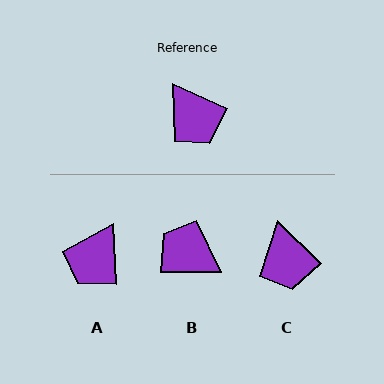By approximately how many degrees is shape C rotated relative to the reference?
Approximately 20 degrees clockwise.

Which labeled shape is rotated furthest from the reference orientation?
B, about 156 degrees away.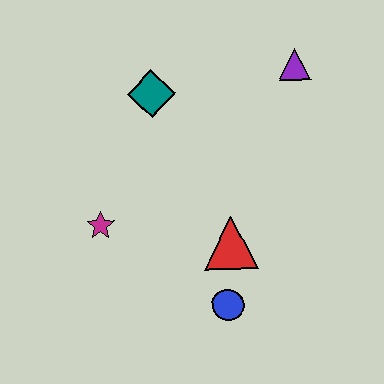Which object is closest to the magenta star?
The red triangle is closest to the magenta star.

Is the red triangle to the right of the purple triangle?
No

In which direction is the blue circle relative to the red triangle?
The blue circle is below the red triangle.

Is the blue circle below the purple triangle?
Yes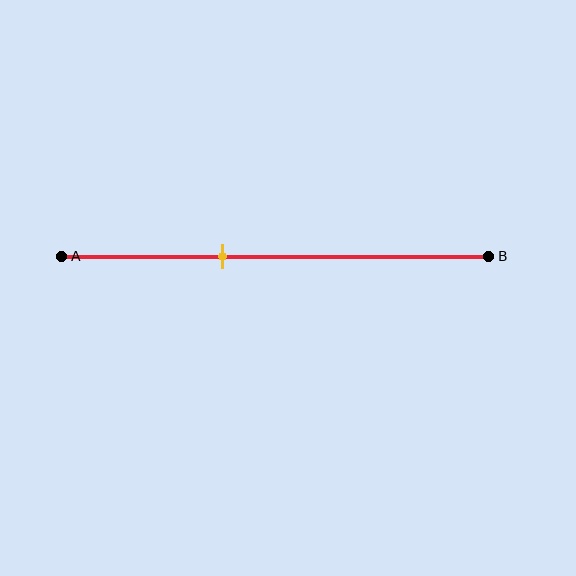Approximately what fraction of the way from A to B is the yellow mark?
The yellow mark is approximately 40% of the way from A to B.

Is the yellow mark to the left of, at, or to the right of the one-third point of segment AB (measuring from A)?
The yellow mark is to the right of the one-third point of segment AB.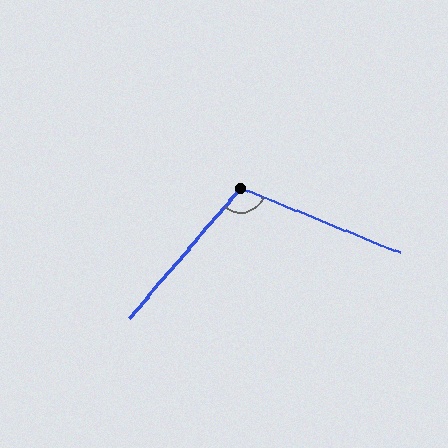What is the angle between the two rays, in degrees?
Approximately 109 degrees.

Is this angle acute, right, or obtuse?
It is obtuse.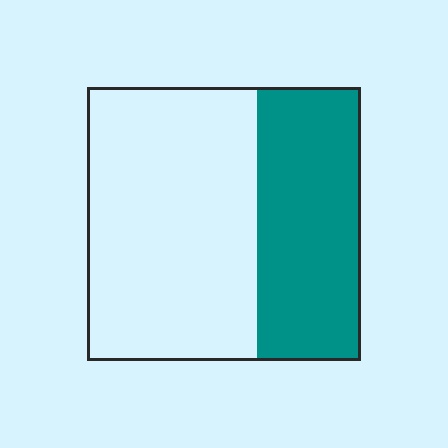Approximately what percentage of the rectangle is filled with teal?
Approximately 40%.